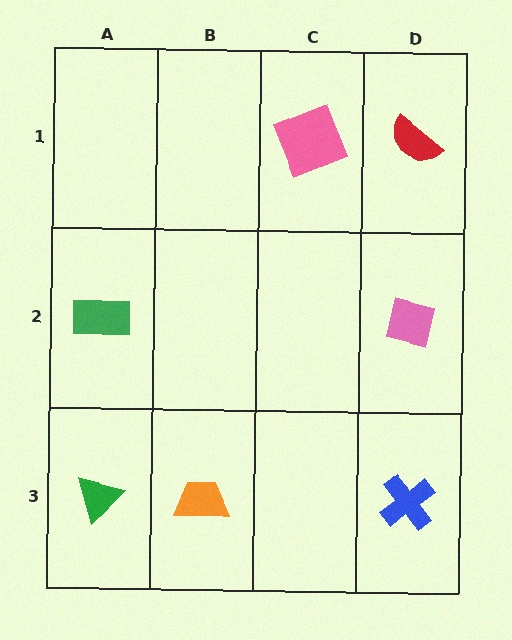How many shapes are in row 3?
3 shapes.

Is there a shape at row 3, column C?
No, that cell is empty.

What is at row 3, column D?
A blue cross.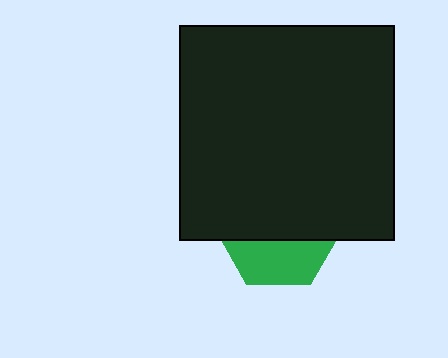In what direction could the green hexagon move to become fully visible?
The green hexagon could move down. That would shift it out from behind the black square entirely.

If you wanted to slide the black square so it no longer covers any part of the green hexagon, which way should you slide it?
Slide it up — that is the most direct way to separate the two shapes.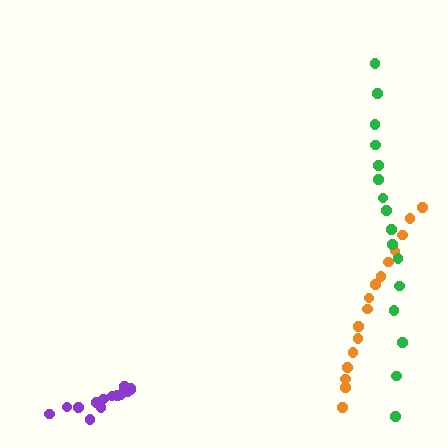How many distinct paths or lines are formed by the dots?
There are 3 distinct paths.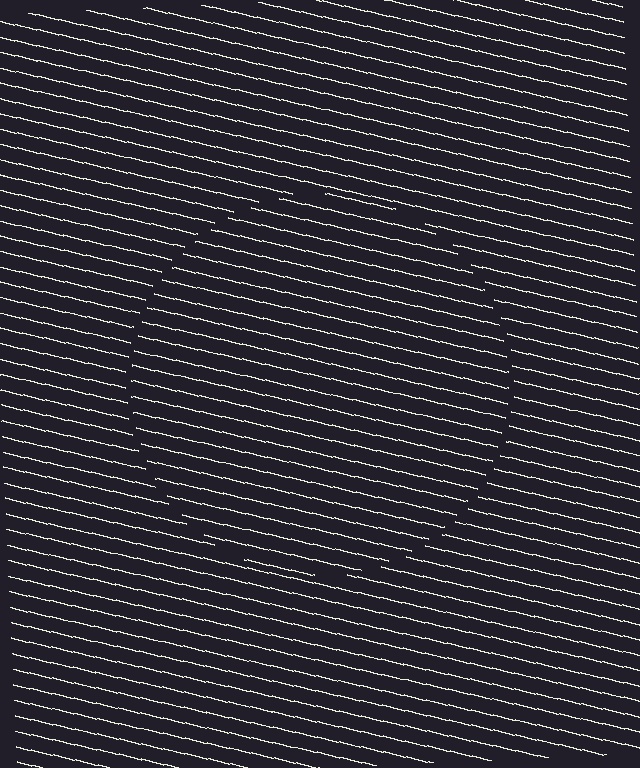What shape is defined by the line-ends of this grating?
An illusory circle. The interior of the shape contains the same grating, shifted by half a period — the contour is defined by the phase discontinuity where line-ends from the inner and outer gratings abut.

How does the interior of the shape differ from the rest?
The interior of the shape contains the same grating, shifted by half a period — the contour is defined by the phase discontinuity where line-ends from the inner and outer gratings abut.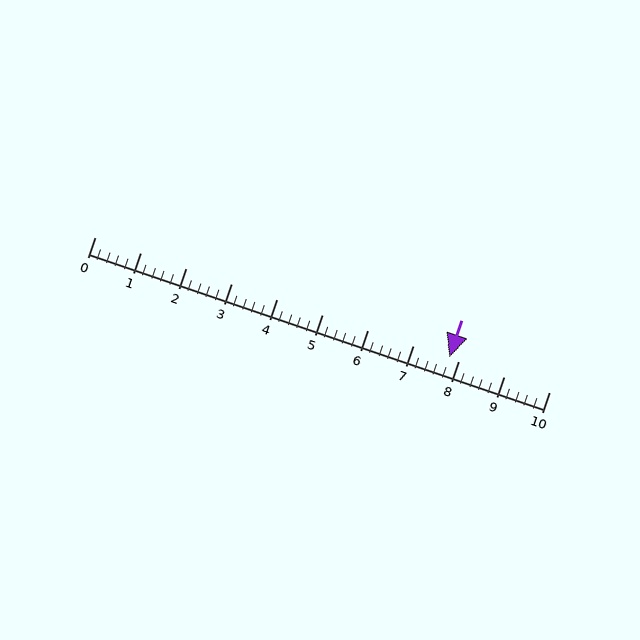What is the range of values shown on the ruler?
The ruler shows values from 0 to 10.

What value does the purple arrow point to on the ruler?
The purple arrow points to approximately 7.8.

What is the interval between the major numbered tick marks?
The major tick marks are spaced 1 units apart.